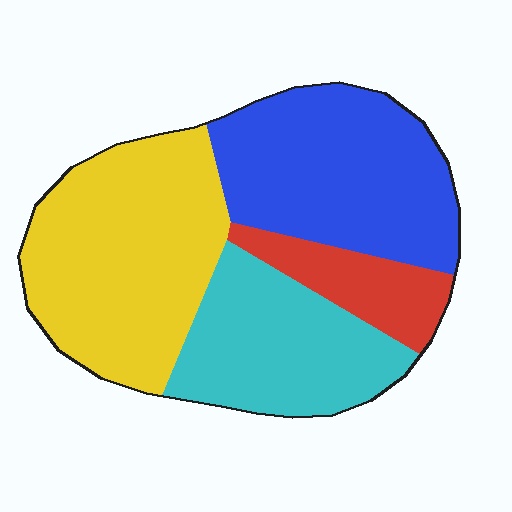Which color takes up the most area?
Yellow, at roughly 35%.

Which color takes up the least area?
Red, at roughly 10%.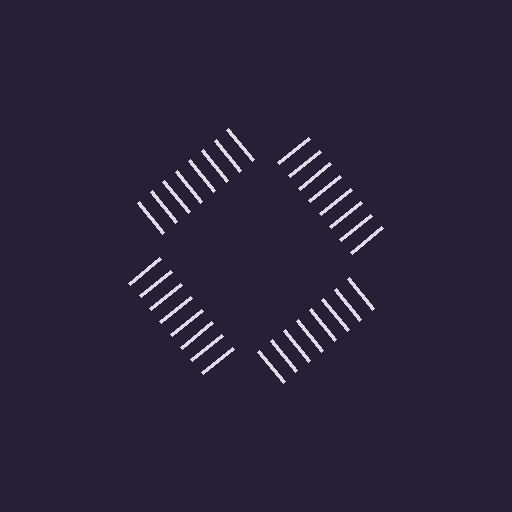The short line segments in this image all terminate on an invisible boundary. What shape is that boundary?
An illusory square — the line segments terminate on its edges but no continuous stroke is drawn.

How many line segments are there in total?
32 — 8 along each of the 4 edges.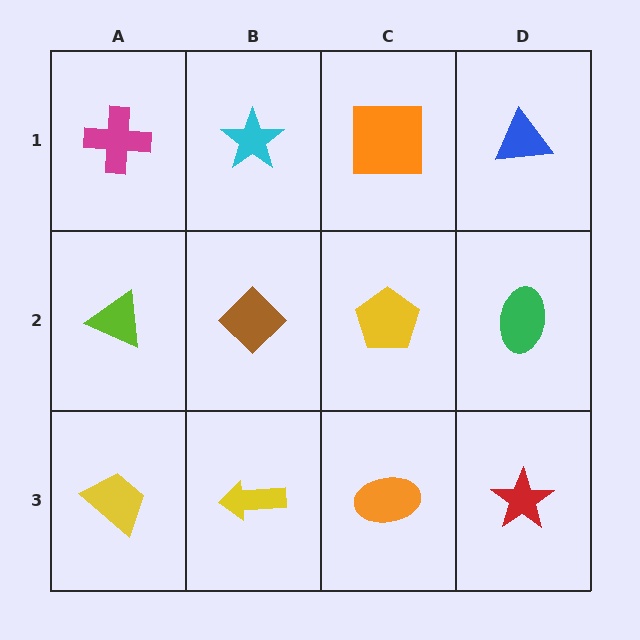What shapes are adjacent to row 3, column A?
A lime triangle (row 2, column A), a yellow arrow (row 3, column B).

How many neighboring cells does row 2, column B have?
4.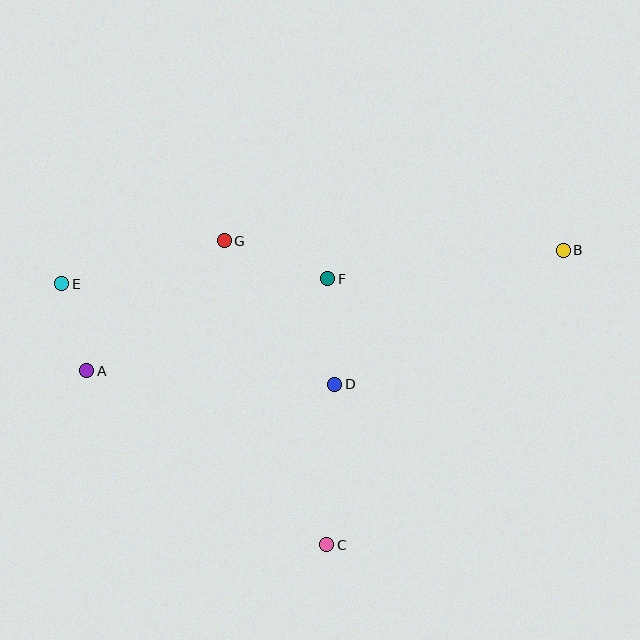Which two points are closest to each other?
Points A and E are closest to each other.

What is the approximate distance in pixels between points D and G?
The distance between D and G is approximately 181 pixels.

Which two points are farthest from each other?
Points B and E are farthest from each other.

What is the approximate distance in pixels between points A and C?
The distance between A and C is approximately 296 pixels.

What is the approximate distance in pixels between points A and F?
The distance between A and F is approximately 258 pixels.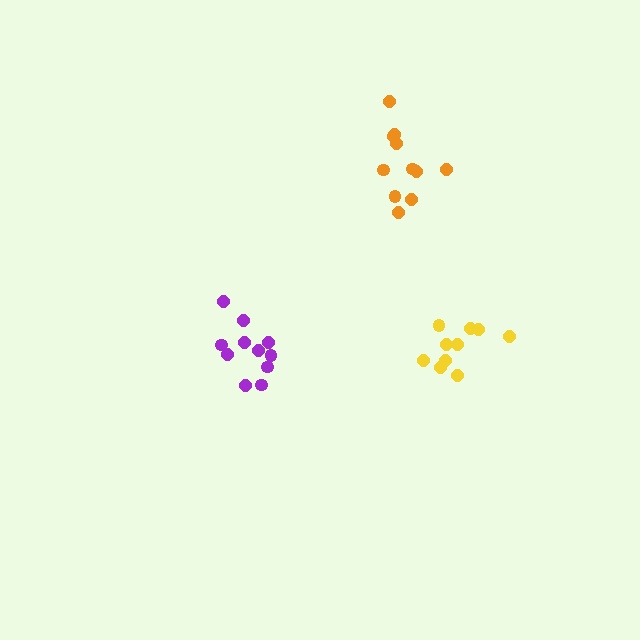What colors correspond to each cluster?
The clusters are colored: yellow, orange, purple.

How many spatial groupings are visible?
There are 3 spatial groupings.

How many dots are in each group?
Group 1: 10 dots, Group 2: 11 dots, Group 3: 11 dots (32 total).